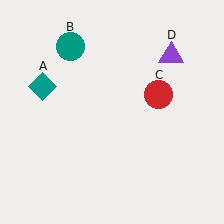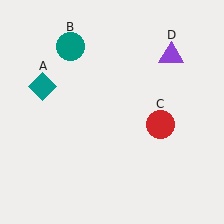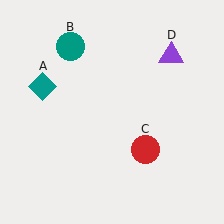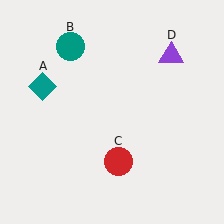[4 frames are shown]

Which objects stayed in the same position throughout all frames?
Teal diamond (object A) and teal circle (object B) and purple triangle (object D) remained stationary.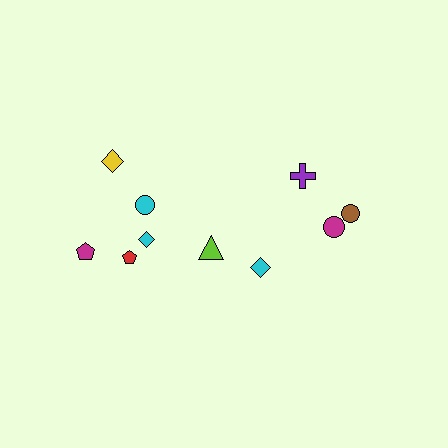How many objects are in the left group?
There are 6 objects.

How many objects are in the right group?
There are 4 objects.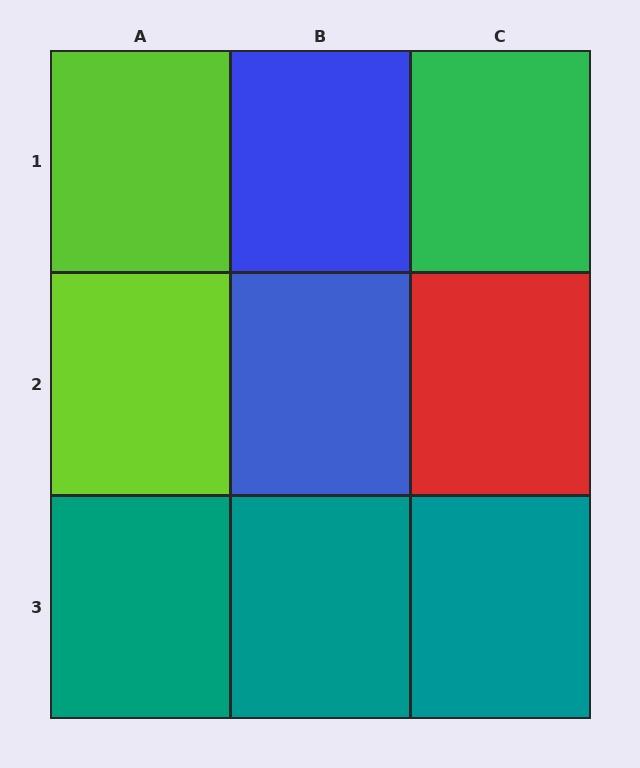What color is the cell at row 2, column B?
Blue.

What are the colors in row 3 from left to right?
Teal, teal, teal.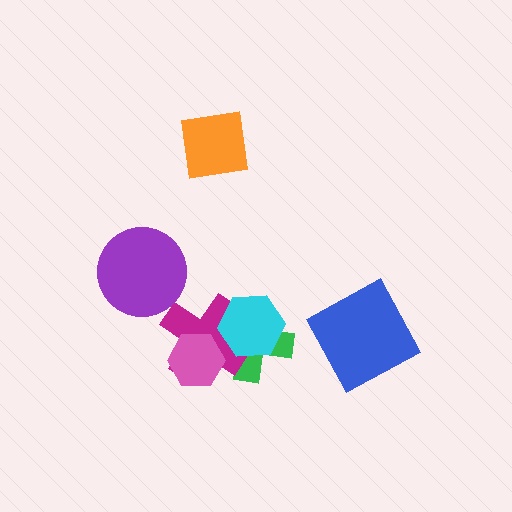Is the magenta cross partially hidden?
Yes, it is partially covered by another shape.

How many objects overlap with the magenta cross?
3 objects overlap with the magenta cross.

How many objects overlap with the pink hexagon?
2 objects overlap with the pink hexagon.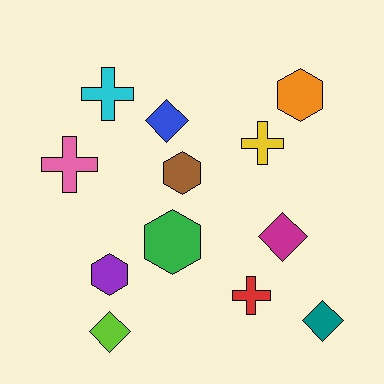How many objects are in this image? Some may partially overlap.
There are 12 objects.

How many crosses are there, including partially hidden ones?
There are 4 crosses.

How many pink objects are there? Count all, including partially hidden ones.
There is 1 pink object.